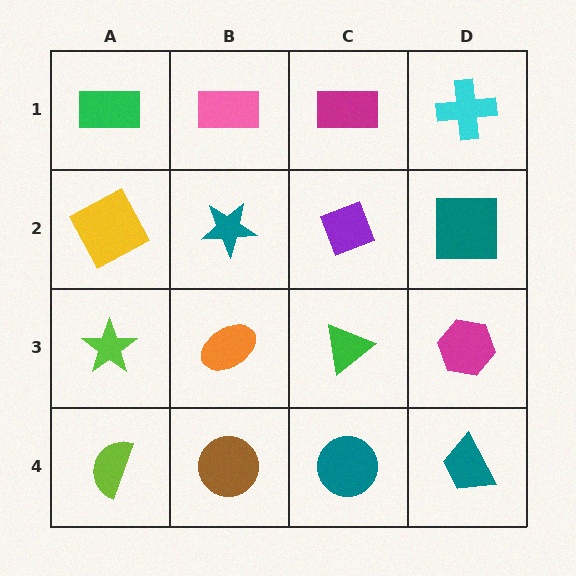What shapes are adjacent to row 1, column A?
A yellow square (row 2, column A), a pink rectangle (row 1, column B).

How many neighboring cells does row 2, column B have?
4.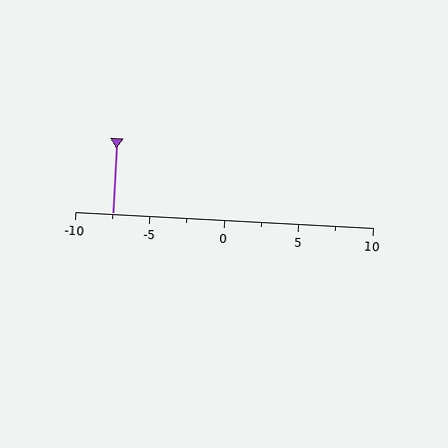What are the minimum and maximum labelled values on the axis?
The axis runs from -10 to 10.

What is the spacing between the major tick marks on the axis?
The major ticks are spaced 5 apart.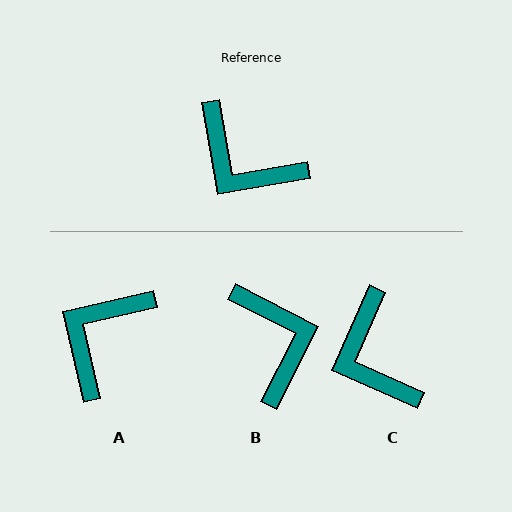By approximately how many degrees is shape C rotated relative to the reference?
Approximately 34 degrees clockwise.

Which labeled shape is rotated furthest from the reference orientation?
B, about 143 degrees away.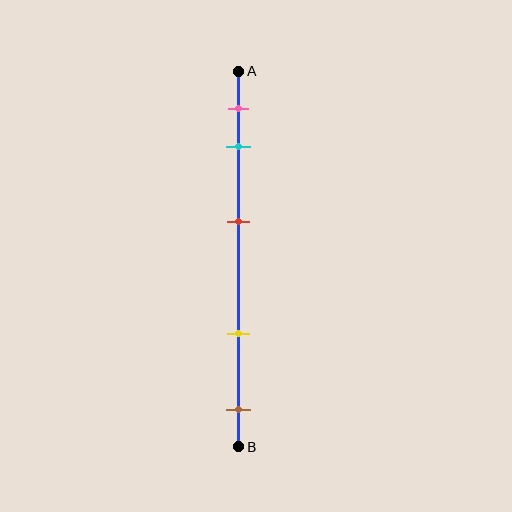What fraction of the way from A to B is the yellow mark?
The yellow mark is approximately 70% (0.7) of the way from A to B.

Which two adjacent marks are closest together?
The pink and cyan marks are the closest adjacent pair.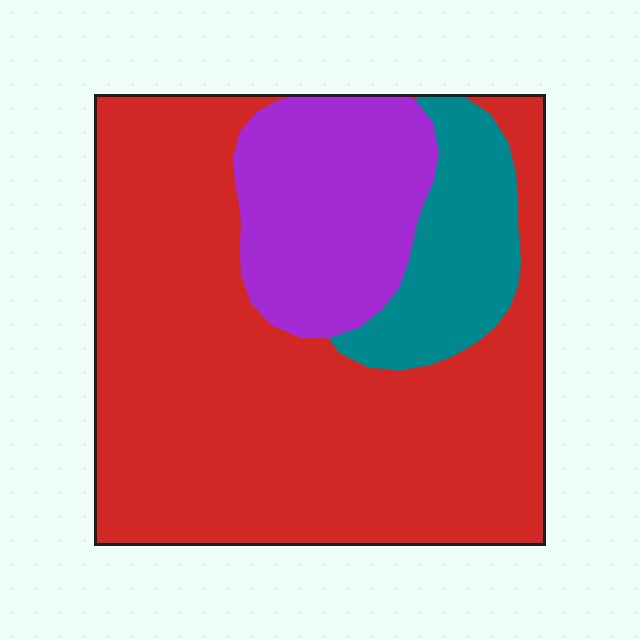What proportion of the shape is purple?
Purple takes up between a sixth and a third of the shape.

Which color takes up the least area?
Teal, at roughly 15%.